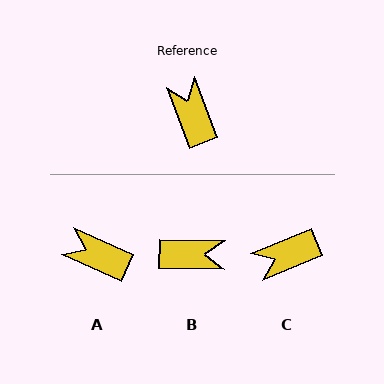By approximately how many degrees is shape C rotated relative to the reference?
Approximately 92 degrees counter-clockwise.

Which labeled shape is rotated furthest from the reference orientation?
B, about 112 degrees away.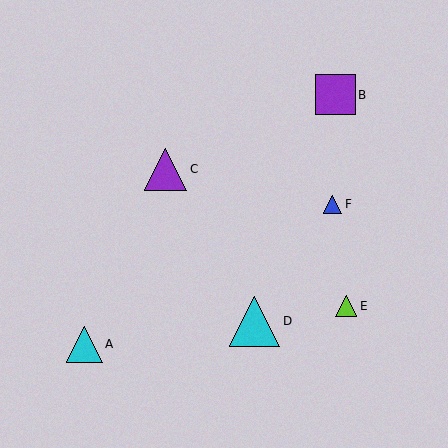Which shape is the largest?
The cyan triangle (labeled D) is the largest.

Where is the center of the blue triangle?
The center of the blue triangle is at (333, 204).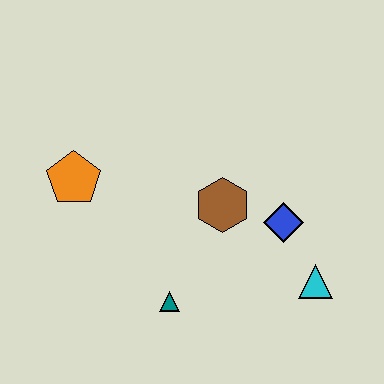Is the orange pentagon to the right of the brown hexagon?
No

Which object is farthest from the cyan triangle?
The orange pentagon is farthest from the cyan triangle.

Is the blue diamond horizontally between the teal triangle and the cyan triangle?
Yes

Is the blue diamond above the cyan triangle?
Yes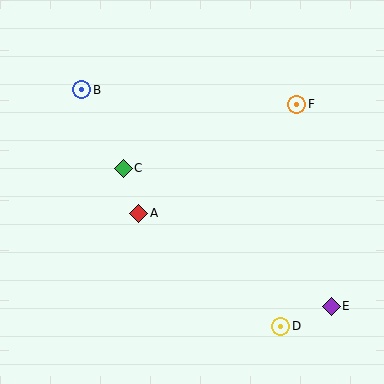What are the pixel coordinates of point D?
Point D is at (281, 326).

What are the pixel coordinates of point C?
Point C is at (123, 168).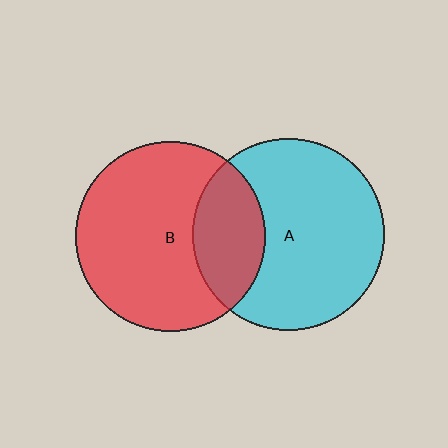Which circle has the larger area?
Circle A (cyan).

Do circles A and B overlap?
Yes.